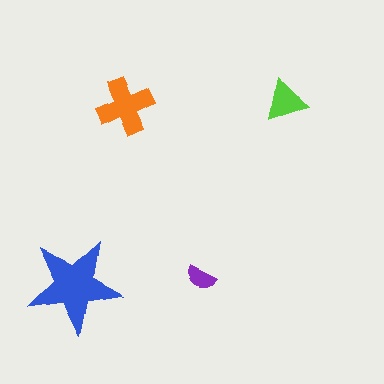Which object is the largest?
The blue star.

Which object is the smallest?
The purple semicircle.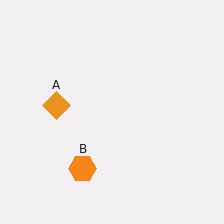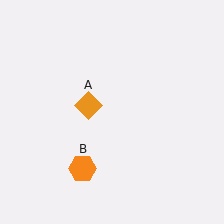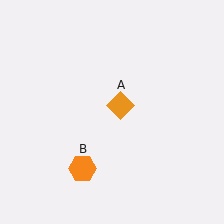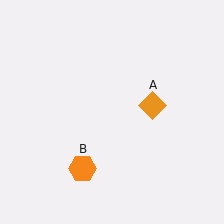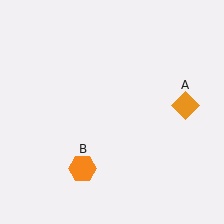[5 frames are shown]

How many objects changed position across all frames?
1 object changed position: orange diamond (object A).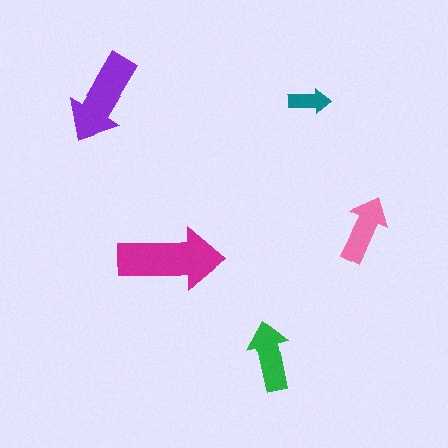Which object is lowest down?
The green arrow is bottommost.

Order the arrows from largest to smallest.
the magenta one, the purple one, the green one, the pink one, the teal one.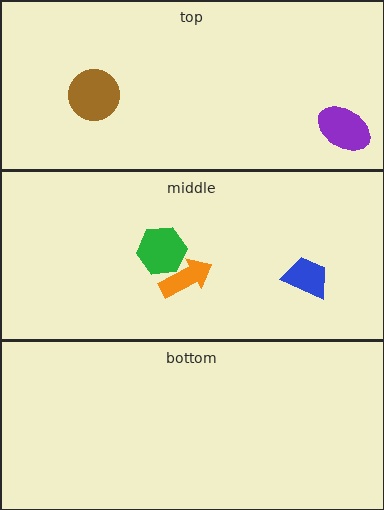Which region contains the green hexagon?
The middle region.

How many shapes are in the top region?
2.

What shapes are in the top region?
The brown circle, the purple ellipse.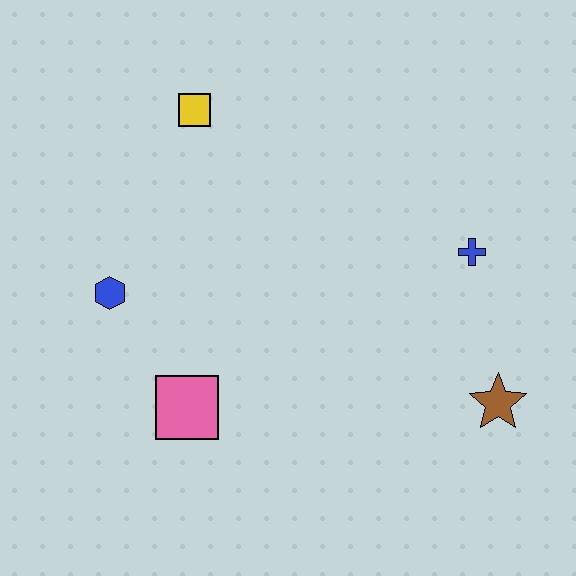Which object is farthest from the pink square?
The blue cross is farthest from the pink square.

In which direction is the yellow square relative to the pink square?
The yellow square is above the pink square.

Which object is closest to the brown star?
The blue cross is closest to the brown star.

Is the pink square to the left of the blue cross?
Yes